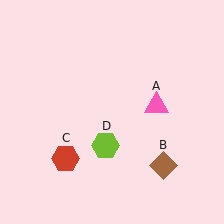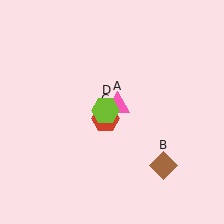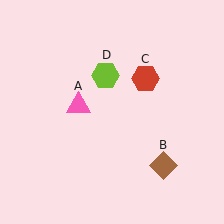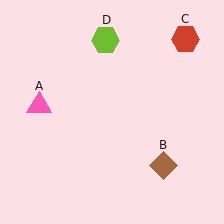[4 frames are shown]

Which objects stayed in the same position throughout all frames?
Brown diamond (object B) remained stationary.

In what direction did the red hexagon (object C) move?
The red hexagon (object C) moved up and to the right.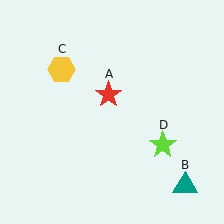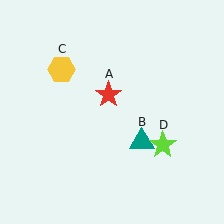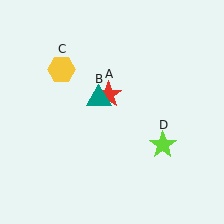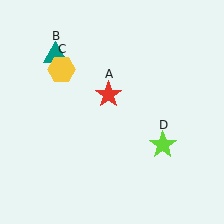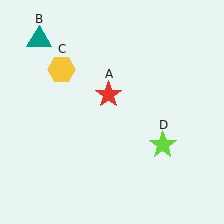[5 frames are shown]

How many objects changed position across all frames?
1 object changed position: teal triangle (object B).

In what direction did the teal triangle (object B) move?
The teal triangle (object B) moved up and to the left.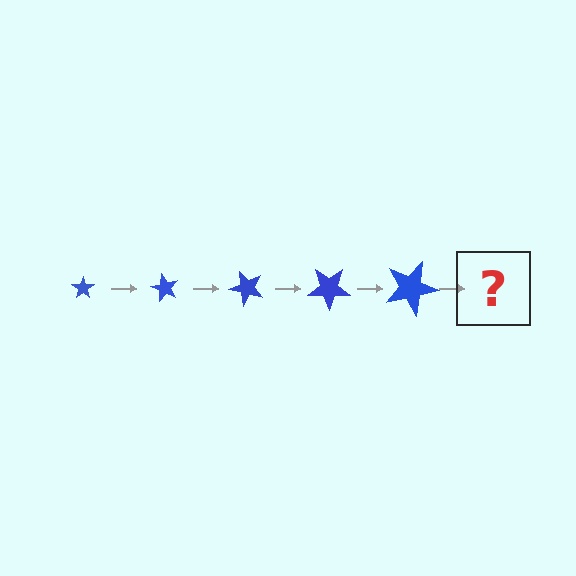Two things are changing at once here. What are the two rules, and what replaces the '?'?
The two rules are that the star grows larger each step and it rotates 60 degrees each step. The '?' should be a star, larger than the previous one and rotated 300 degrees from the start.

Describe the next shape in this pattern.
It should be a star, larger than the previous one and rotated 300 degrees from the start.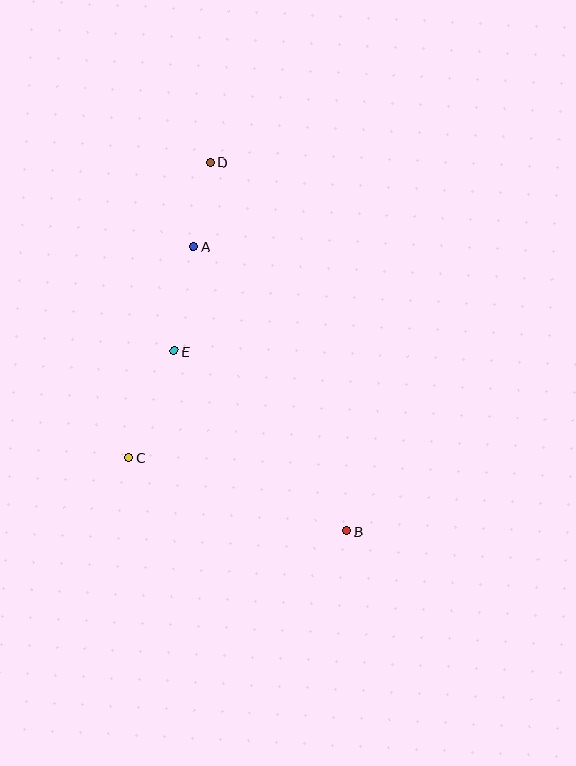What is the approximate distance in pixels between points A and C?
The distance between A and C is approximately 221 pixels.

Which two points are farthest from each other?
Points B and D are farthest from each other.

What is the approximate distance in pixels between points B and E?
The distance between B and E is approximately 249 pixels.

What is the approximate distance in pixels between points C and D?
The distance between C and D is approximately 306 pixels.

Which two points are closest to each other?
Points A and D are closest to each other.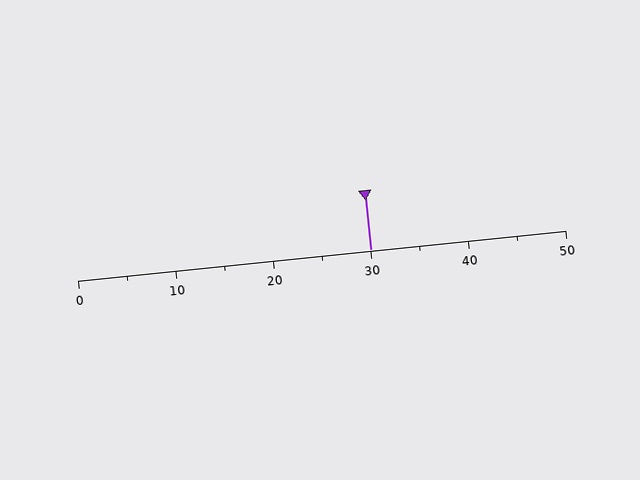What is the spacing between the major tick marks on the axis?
The major ticks are spaced 10 apart.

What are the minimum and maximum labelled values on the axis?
The axis runs from 0 to 50.